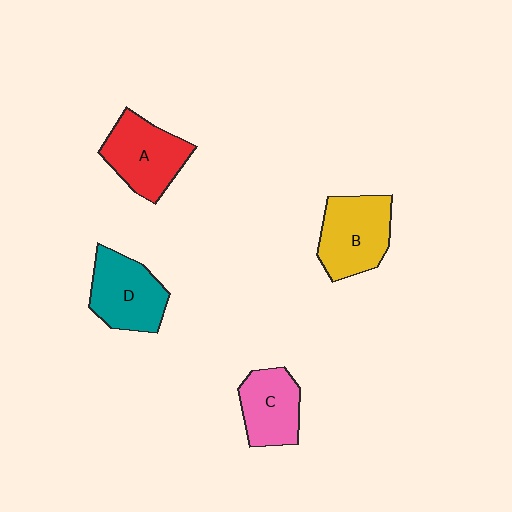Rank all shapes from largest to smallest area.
From largest to smallest: B (yellow), A (red), D (teal), C (pink).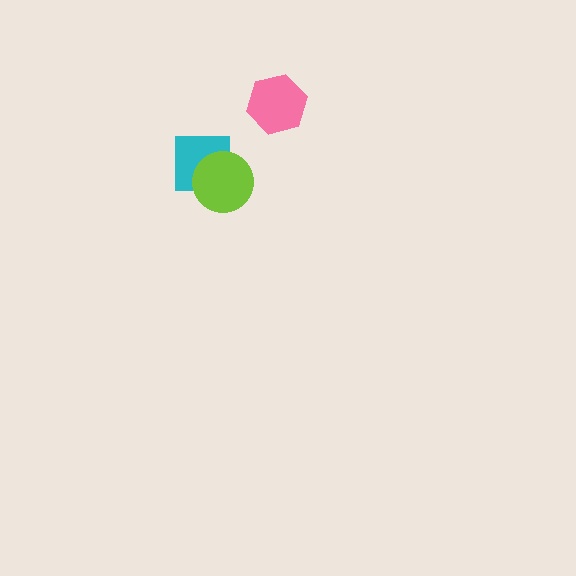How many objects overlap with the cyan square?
1 object overlaps with the cyan square.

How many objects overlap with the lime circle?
1 object overlaps with the lime circle.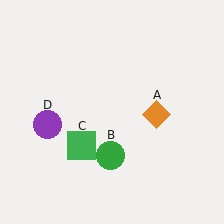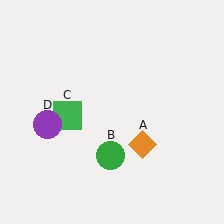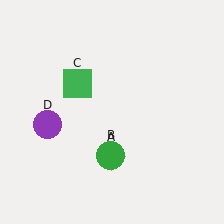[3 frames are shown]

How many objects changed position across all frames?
2 objects changed position: orange diamond (object A), green square (object C).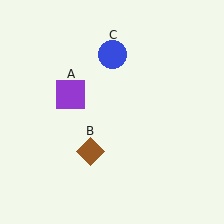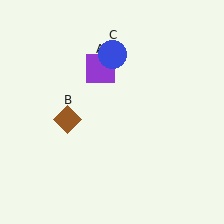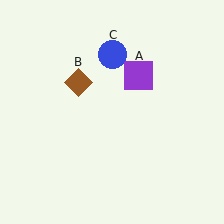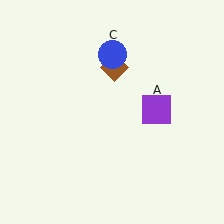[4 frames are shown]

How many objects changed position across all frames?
2 objects changed position: purple square (object A), brown diamond (object B).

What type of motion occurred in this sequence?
The purple square (object A), brown diamond (object B) rotated clockwise around the center of the scene.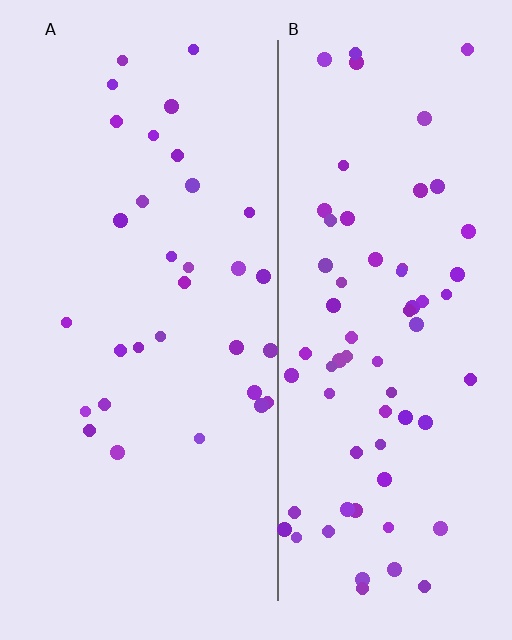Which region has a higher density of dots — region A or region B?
B (the right).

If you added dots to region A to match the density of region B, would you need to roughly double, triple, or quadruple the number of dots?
Approximately double.